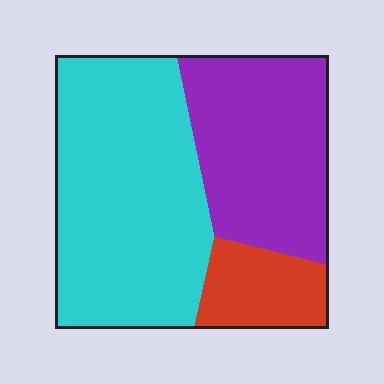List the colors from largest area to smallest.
From largest to smallest: cyan, purple, red.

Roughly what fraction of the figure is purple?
Purple takes up between a quarter and a half of the figure.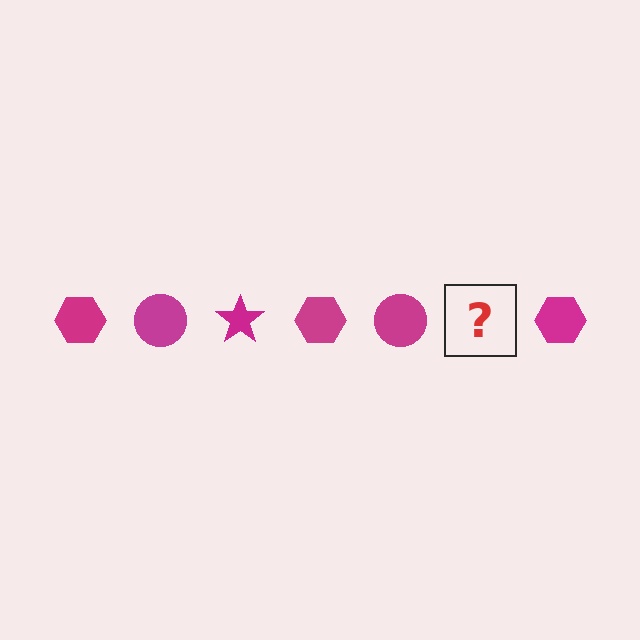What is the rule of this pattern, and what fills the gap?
The rule is that the pattern cycles through hexagon, circle, star shapes in magenta. The gap should be filled with a magenta star.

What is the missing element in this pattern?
The missing element is a magenta star.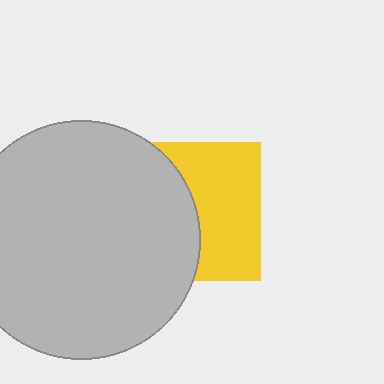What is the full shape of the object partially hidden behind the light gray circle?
The partially hidden object is a yellow square.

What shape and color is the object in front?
The object in front is a light gray circle.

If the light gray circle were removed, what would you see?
You would see the complete yellow square.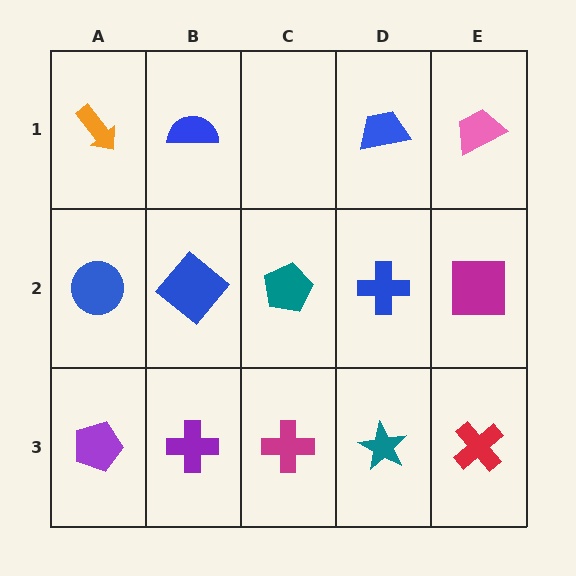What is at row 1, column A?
An orange arrow.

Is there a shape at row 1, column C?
No, that cell is empty.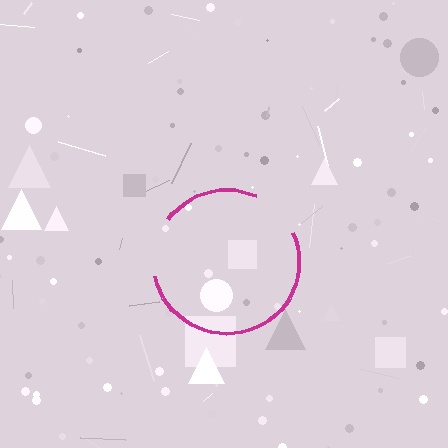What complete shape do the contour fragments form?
The contour fragments form a circle.